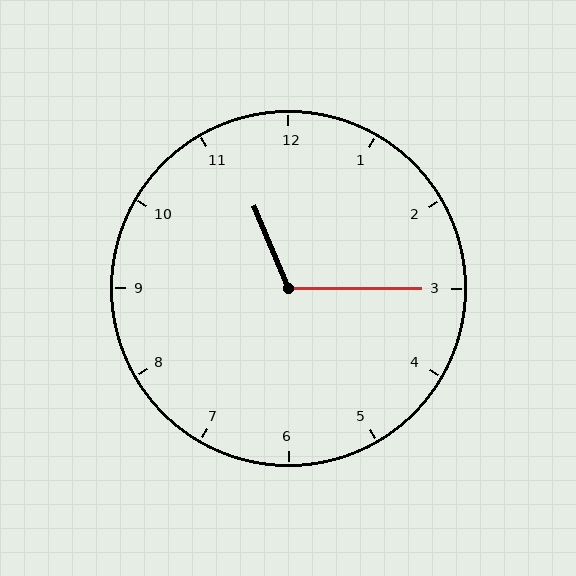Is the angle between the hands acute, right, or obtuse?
It is obtuse.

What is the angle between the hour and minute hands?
Approximately 112 degrees.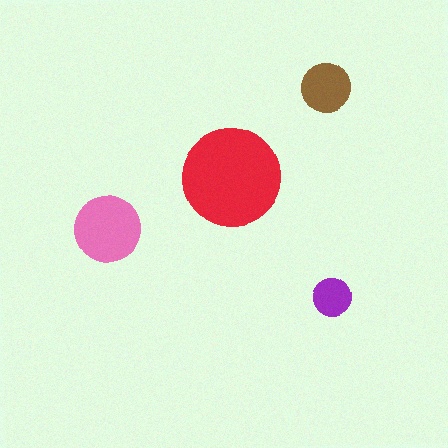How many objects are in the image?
There are 4 objects in the image.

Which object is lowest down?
The purple circle is bottommost.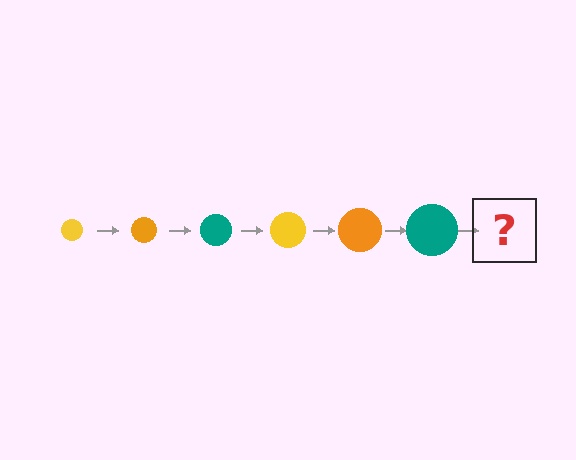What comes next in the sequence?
The next element should be a yellow circle, larger than the previous one.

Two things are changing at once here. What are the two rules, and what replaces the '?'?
The two rules are that the circle grows larger each step and the color cycles through yellow, orange, and teal. The '?' should be a yellow circle, larger than the previous one.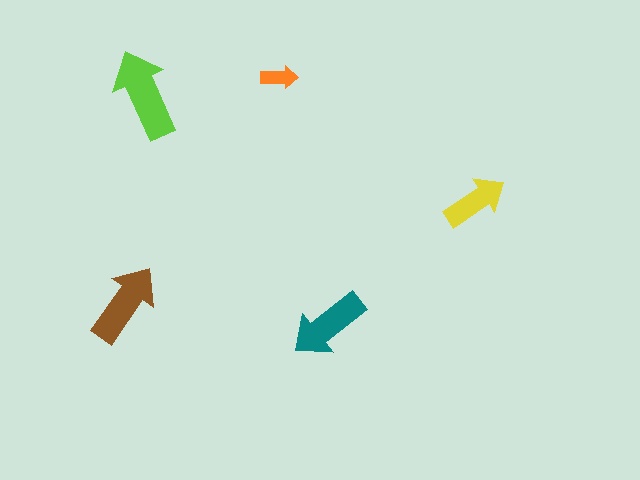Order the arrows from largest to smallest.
the lime one, the brown one, the teal one, the yellow one, the orange one.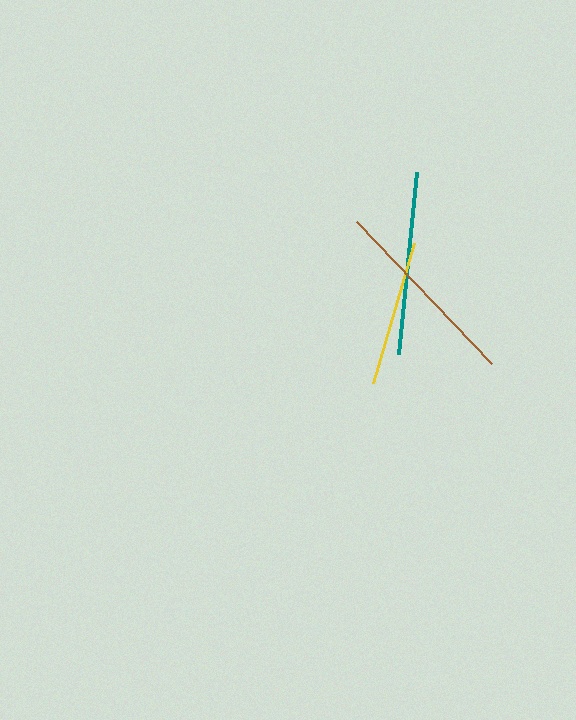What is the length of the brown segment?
The brown segment is approximately 195 pixels long.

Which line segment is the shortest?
The yellow line is the shortest at approximately 146 pixels.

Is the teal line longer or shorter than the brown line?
The brown line is longer than the teal line.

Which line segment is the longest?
The brown line is the longest at approximately 195 pixels.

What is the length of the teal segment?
The teal segment is approximately 183 pixels long.